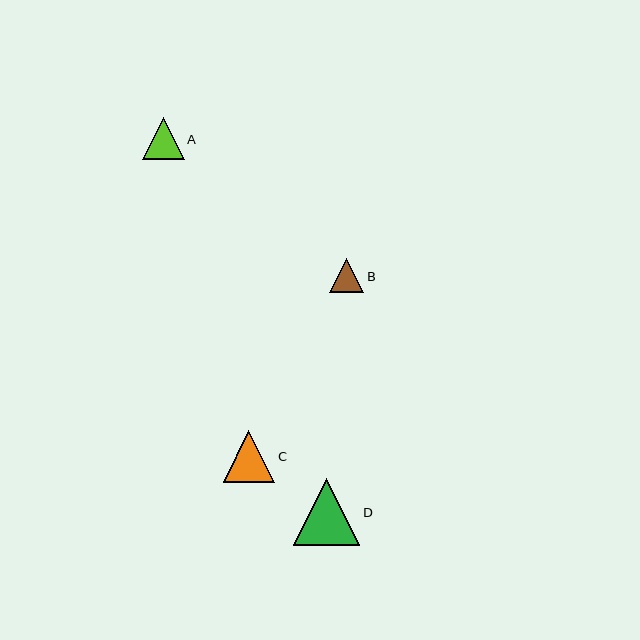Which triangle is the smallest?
Triangle B is the smallest with a size of approximately 34 pixels.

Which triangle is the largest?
Triangle D is the largest with a size of approximately 67 pixels.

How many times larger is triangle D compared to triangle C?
Triangle D is approximately 1.3 times the size of triangle C.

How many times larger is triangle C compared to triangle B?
Triangle C is approximately 1.5 times the size of triangle B.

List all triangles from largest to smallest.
From largest to smallest: D, C, A, B.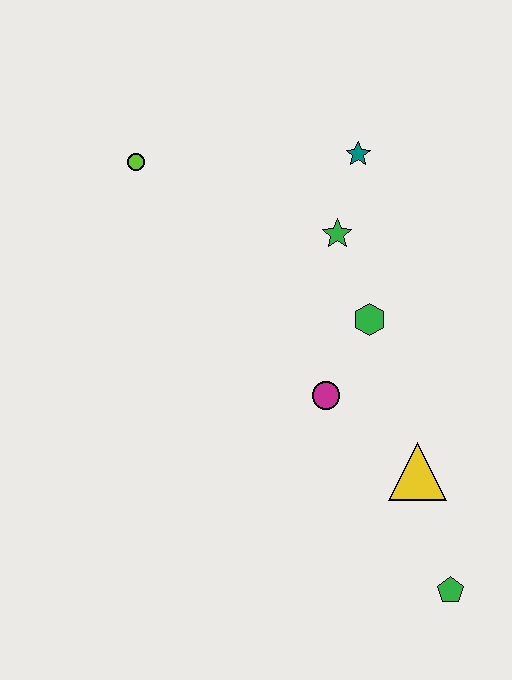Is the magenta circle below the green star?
Yes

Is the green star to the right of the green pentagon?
No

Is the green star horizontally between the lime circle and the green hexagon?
Yes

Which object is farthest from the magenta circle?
The lime circle is farthest from the magenta circle.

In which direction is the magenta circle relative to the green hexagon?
The magenta circle is below the green hexagon.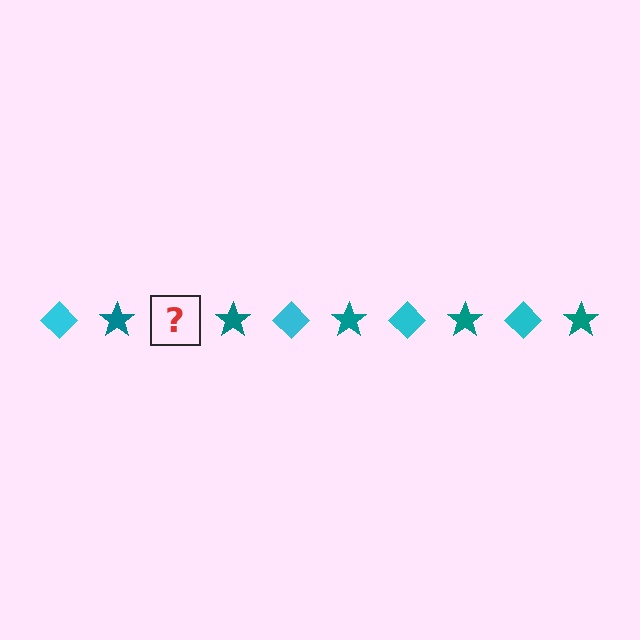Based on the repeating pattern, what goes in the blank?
The blank should be a cyan diamond.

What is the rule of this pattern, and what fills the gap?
The rule is that the pattern alternates between cyan diamond and teal star. The gap should be filled with a cyan diamond.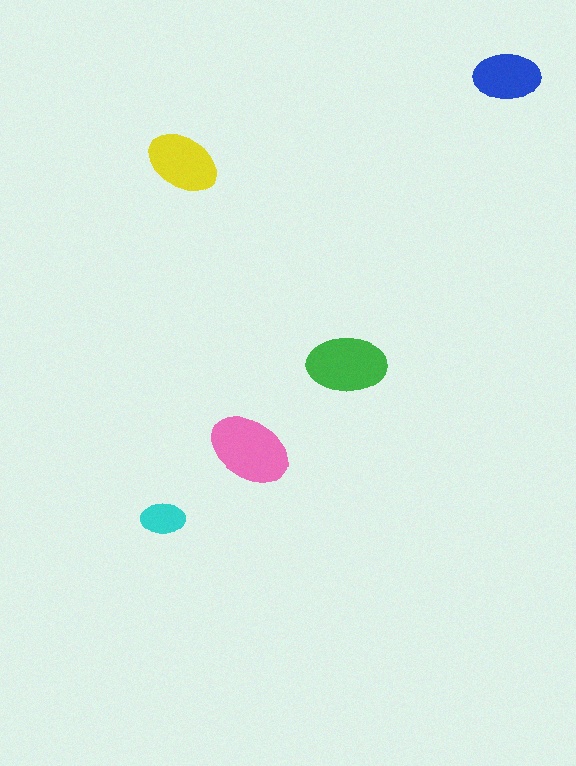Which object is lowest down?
The cyan ellipse is bottommost.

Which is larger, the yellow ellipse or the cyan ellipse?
The yellow one.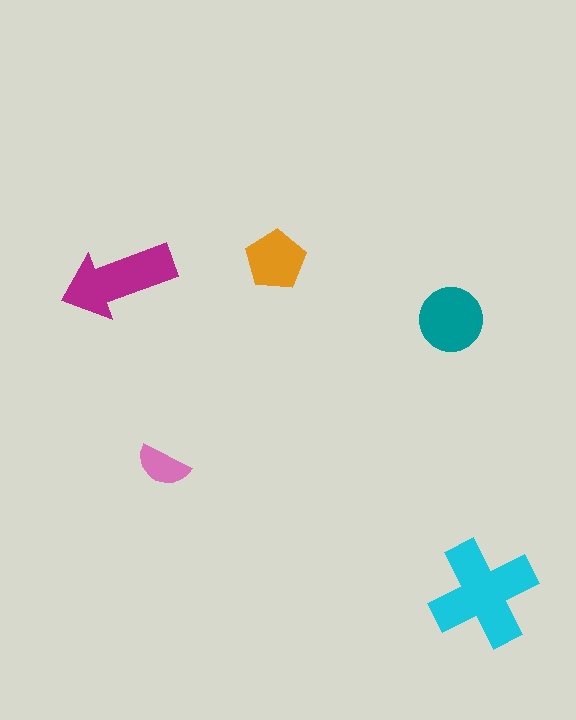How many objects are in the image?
There are 5 objects in the image.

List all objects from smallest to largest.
The pink semicircle, the orange pentagon, the teal circle, the magenta arrow, the cyan cross.